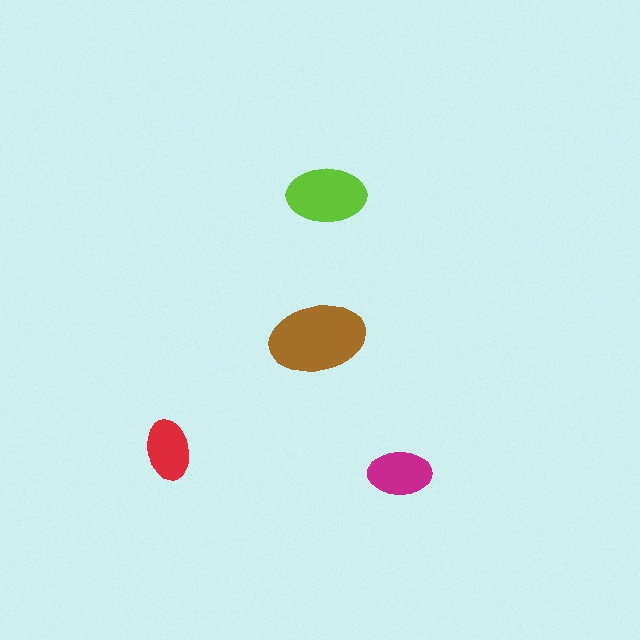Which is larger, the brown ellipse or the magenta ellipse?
The brown one.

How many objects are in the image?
There are 4 objects in the image.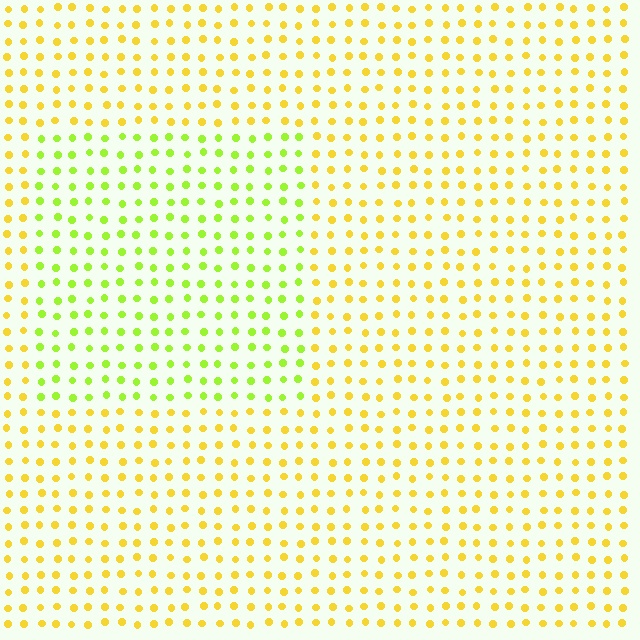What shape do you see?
I see a rectangle.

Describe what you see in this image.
The image is filled with small yellow elements in a uniform arrangement. A rectangle-shaped region is visible where the elements are tinted to a slightly different hue, forming a subtle color boundary.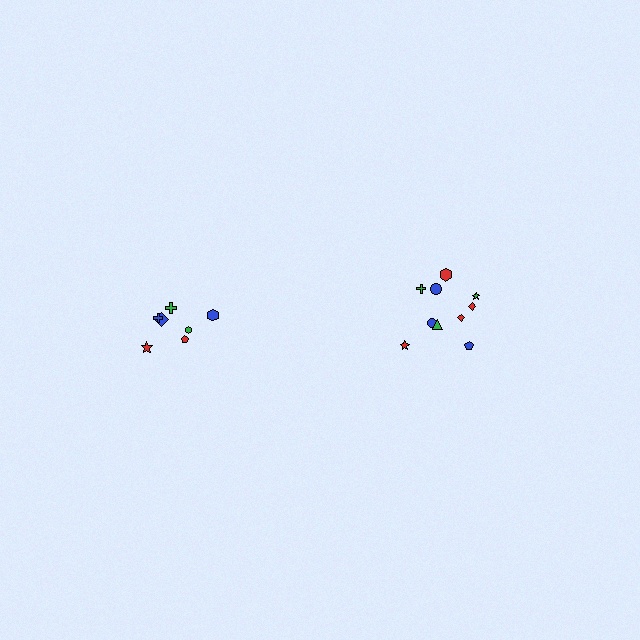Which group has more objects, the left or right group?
The right group.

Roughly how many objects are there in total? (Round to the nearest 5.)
Roughly 15 objects in total.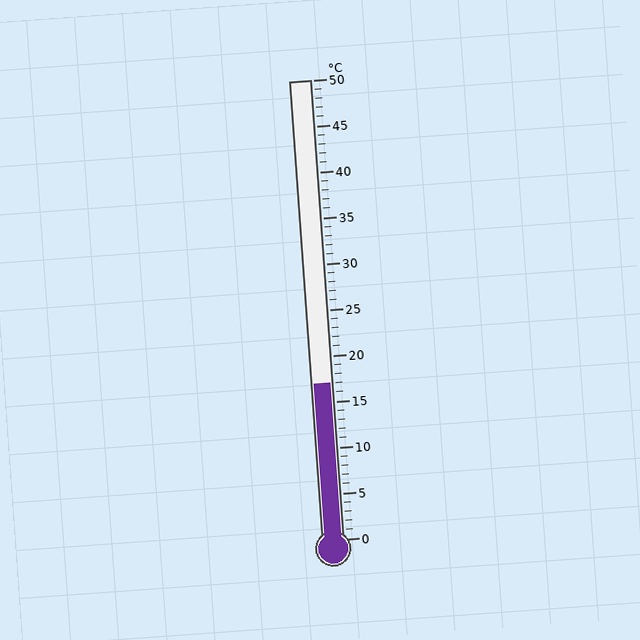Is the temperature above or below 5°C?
The temperature is above 5°C.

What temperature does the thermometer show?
The thermometer shows approximately 17°C.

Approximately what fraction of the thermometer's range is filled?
The thermometer is filled to approximately 35% of its range.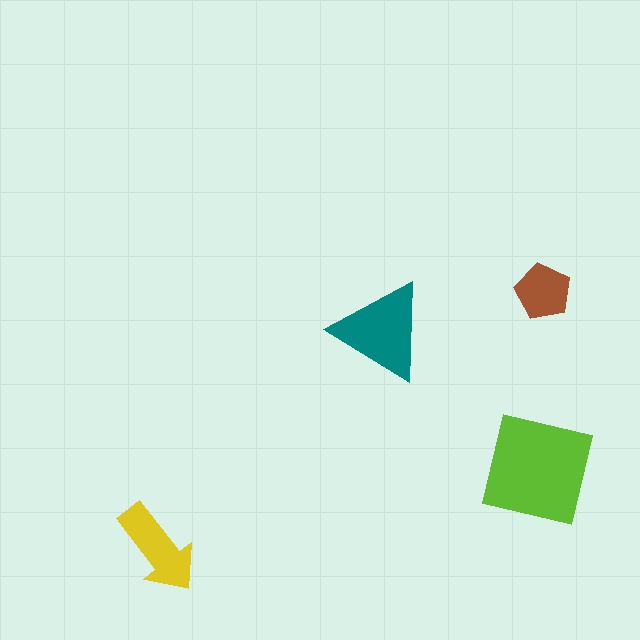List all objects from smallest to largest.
The brown pentagon, the yellow arrow, the teal triangle, the lime square.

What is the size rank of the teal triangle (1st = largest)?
2nd.